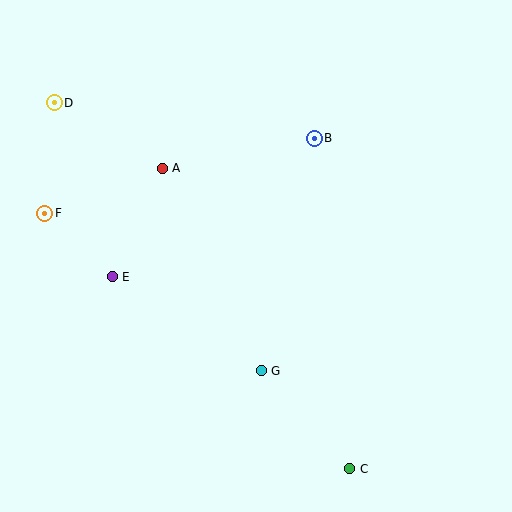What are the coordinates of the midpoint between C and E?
The midpoint between C and E is at (231, 373).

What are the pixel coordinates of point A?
Point A is at (162, 168).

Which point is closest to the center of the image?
Point G at (261, 371) is closest to the center.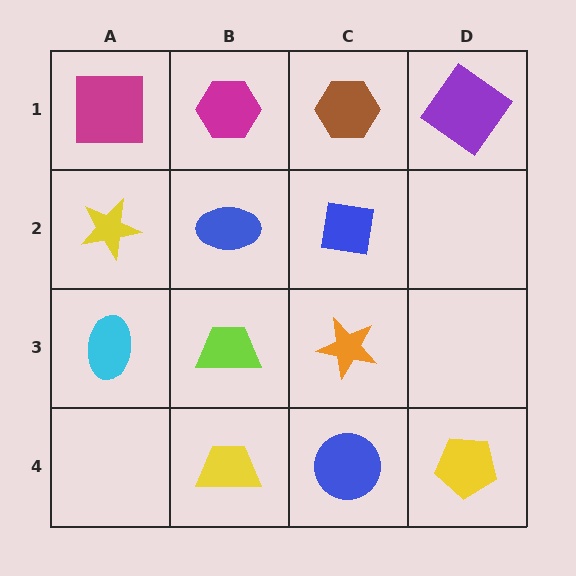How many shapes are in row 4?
3 shapes.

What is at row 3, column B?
A lime trapezoid.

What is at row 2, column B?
A blue ellipse.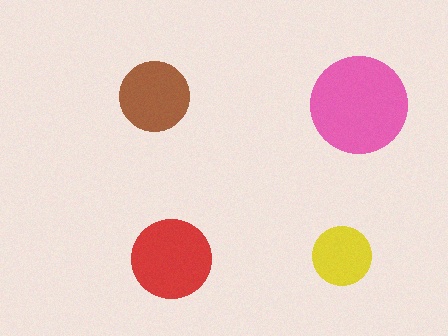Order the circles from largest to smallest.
the pink one, the red one, the brown one, the yellow one.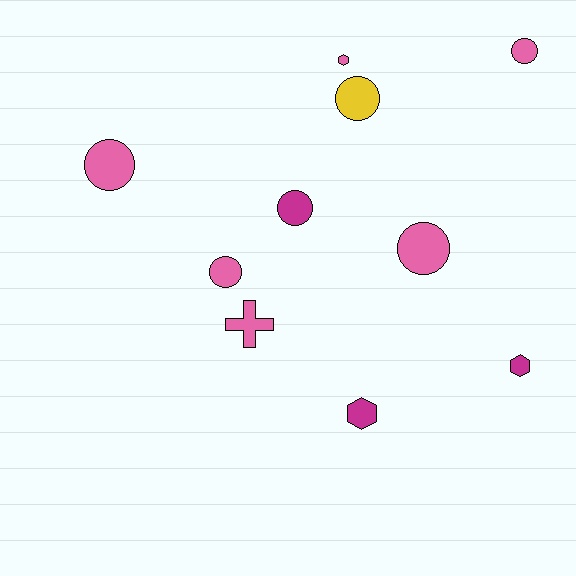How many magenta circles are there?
There is 1 magenta circle.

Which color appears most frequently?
Pink, with 6 objects.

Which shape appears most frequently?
Circle, with 6 objects.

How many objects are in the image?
There are 10 objects.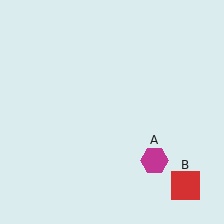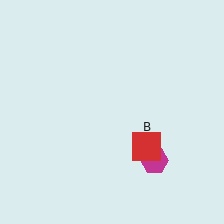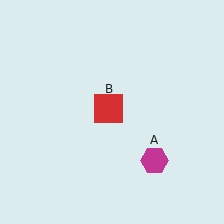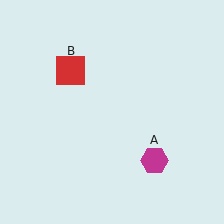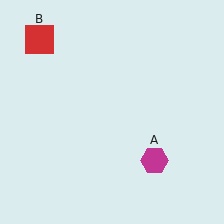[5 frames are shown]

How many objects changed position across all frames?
1 object changed position: red square (object B).